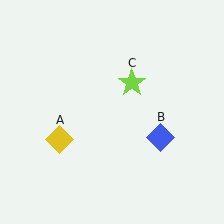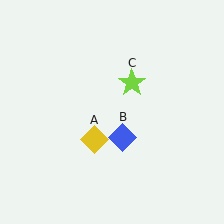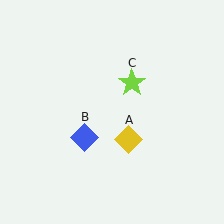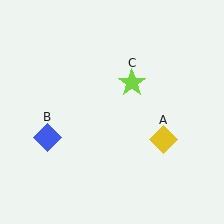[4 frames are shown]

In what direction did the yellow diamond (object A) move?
The yellow diamond (object A) moved right.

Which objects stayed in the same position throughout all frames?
Lime star (object C) remained stationary.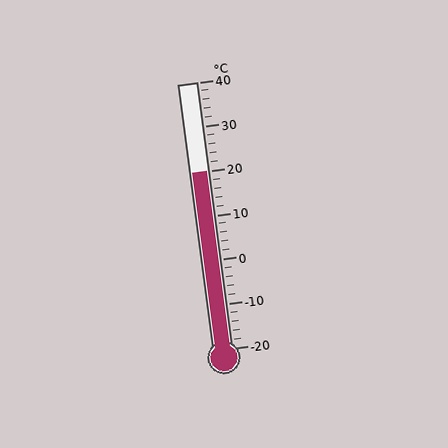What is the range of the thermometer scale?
The thermometer scale ranges from -20°C to 40°C.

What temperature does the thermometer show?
The thermometer shows approximately 20°C.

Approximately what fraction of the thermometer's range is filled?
The thermometer is filled to approximately 65% of its range.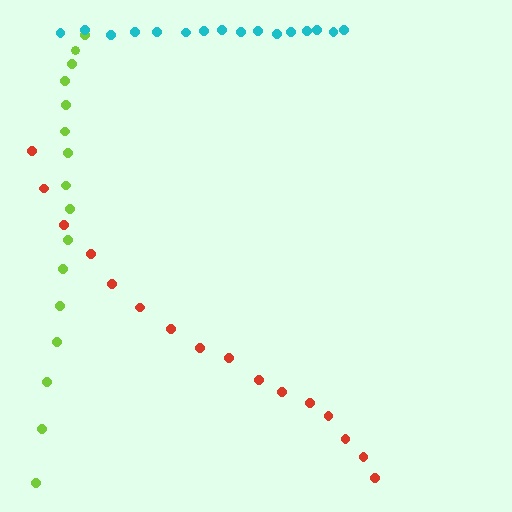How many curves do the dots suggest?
There are 3 distinct paths.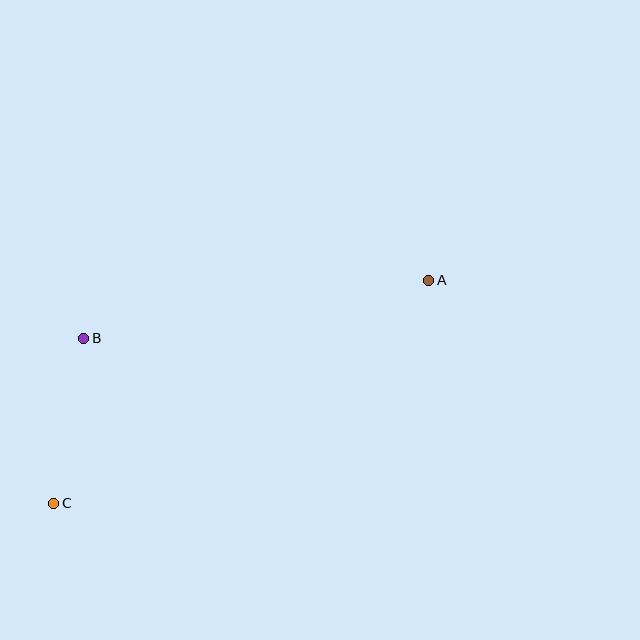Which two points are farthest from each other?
Points A and C are farthest from each other.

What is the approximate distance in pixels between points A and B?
The distance between A and B is approximately 350 pixels.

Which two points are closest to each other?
Points B and C are closest to each other.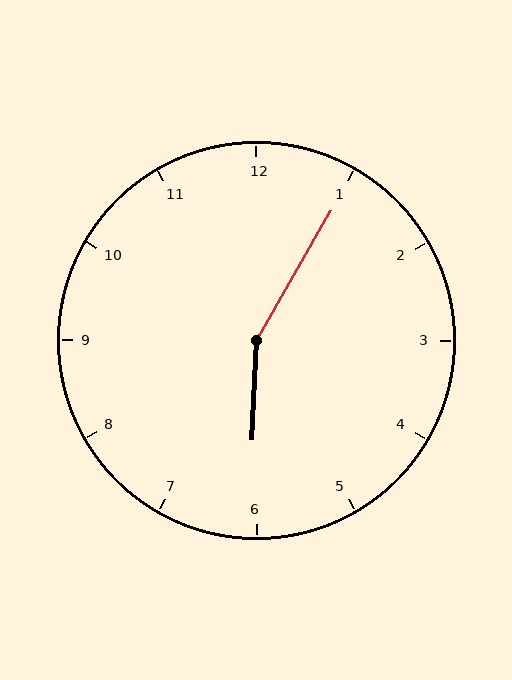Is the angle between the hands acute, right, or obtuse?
It is obtuse.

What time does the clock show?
6:05.